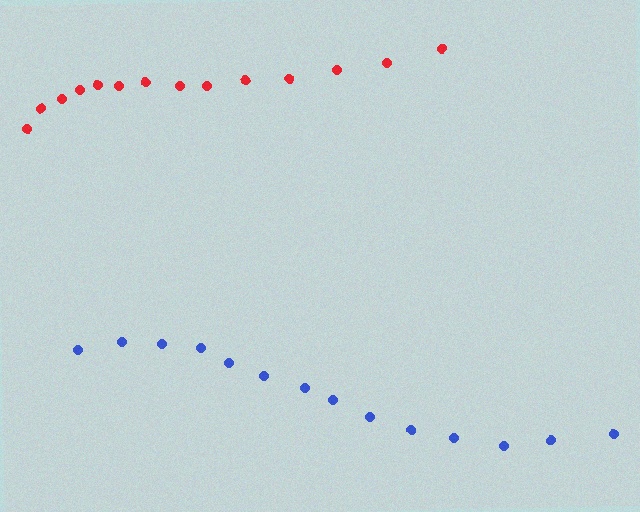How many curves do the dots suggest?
There are 2 distinct paths.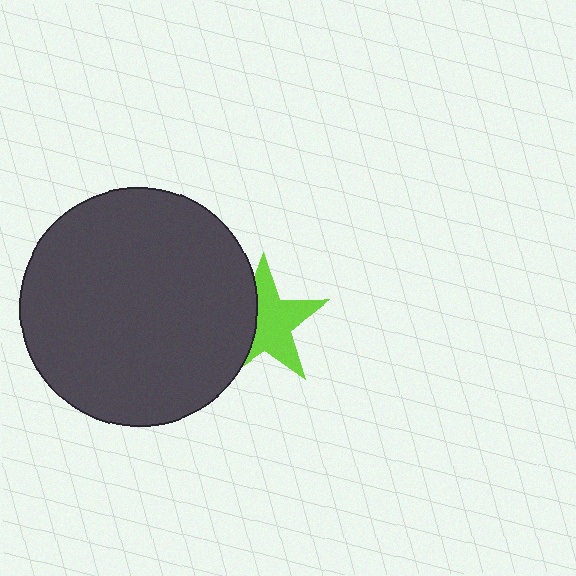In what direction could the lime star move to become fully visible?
The lime star could move right. That would shift it out from behind the dark gray circle entirely.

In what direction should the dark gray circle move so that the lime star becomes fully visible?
The dark gray circle should move left. That is the shortest direction to clear the overlap and leave the lime star fully visible.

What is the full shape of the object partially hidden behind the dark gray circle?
The partially hidden object is a lime star.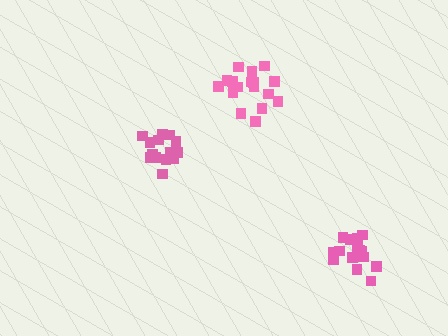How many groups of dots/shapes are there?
There are 3 groups.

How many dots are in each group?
Group 1: 15 dots, Group 2: 17 dots, Group 3: 16 dots (48 total).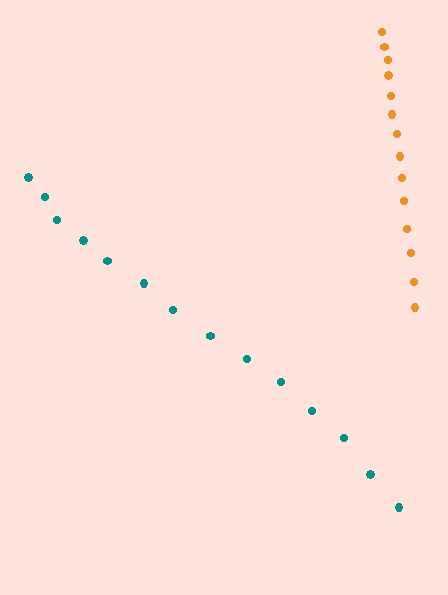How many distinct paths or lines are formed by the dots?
There are 2 distinct paths.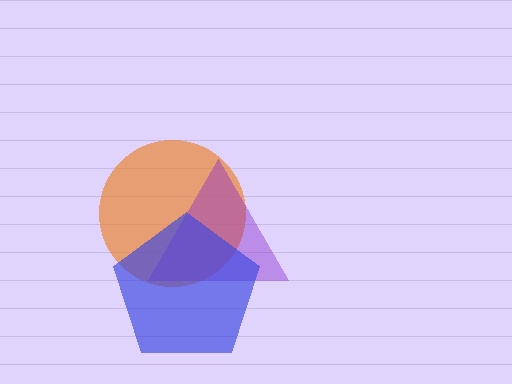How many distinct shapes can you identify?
There are 3 distinct shapes: an orange circle, a purple triangle, a blue pentagon.